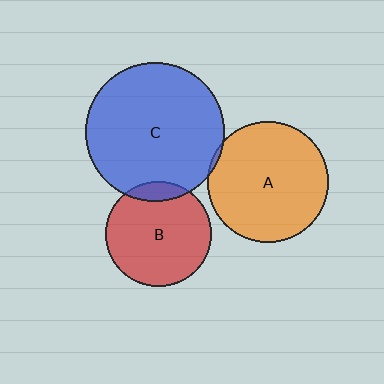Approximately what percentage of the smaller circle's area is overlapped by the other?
Approximately 10%.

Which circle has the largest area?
Circle C (blue).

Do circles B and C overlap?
Yes.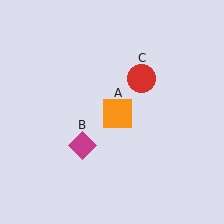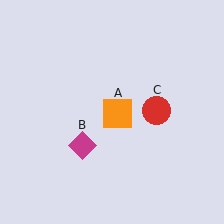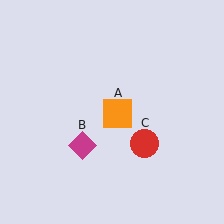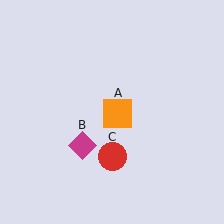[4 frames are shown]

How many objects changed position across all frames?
1 object changed position: red circle (object C).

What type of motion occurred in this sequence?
The red circle (object C) rotated clockwise around the center of the scene.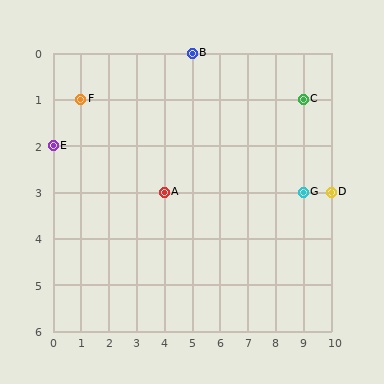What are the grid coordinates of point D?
Point D is at grid coordinates (10, 3).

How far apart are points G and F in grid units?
Points G and F are 8 columns and 2 rows apart (about 8.2 grid units diagonally).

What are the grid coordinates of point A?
Point A is at grid coordinates (4, 3).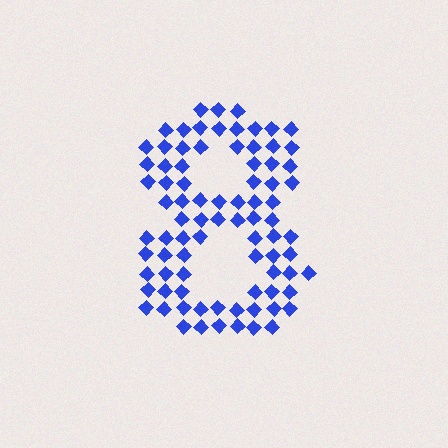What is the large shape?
The large shape is the digit 8.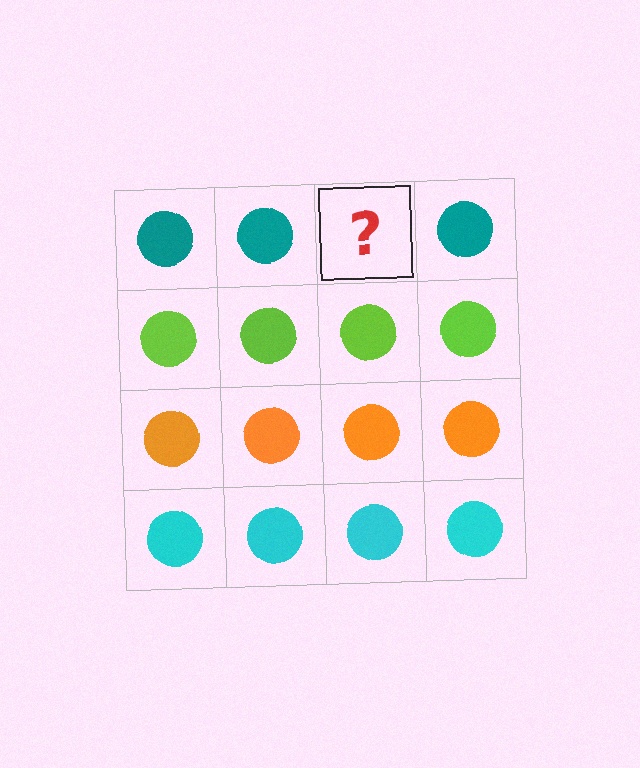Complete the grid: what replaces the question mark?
The question mark should be replaced with a teal circle.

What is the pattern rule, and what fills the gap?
The rule is that each row has a consistent color. The gap should be filled with a teal circle.